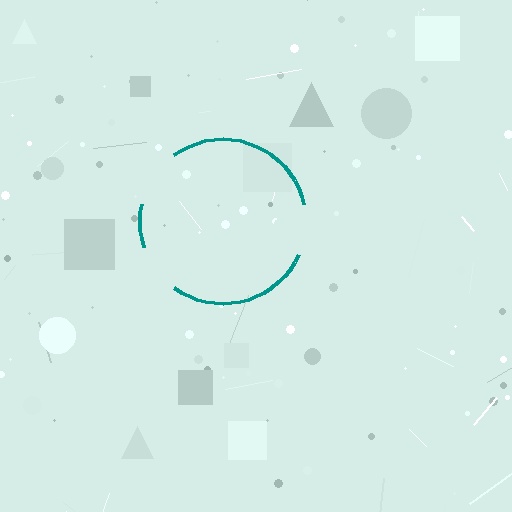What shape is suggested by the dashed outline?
The dashed outline suggests a circle.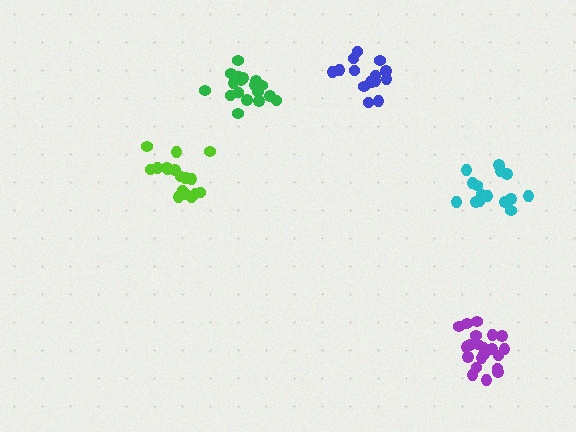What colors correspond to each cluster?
The clusters are colored: blue, cyan, green, purple, lime.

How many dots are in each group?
Group 1: 15 dots, Group 2: 15 dots, Group 3: 19 dots, Group 4: 21 dots, Group 5: 17 dots (87 total).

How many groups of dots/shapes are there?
There are 5 groups.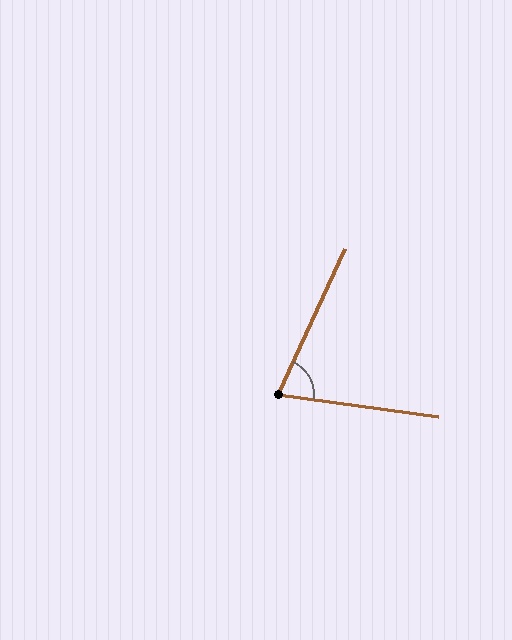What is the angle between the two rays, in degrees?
Approximately 73 degrees.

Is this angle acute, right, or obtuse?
It is acute.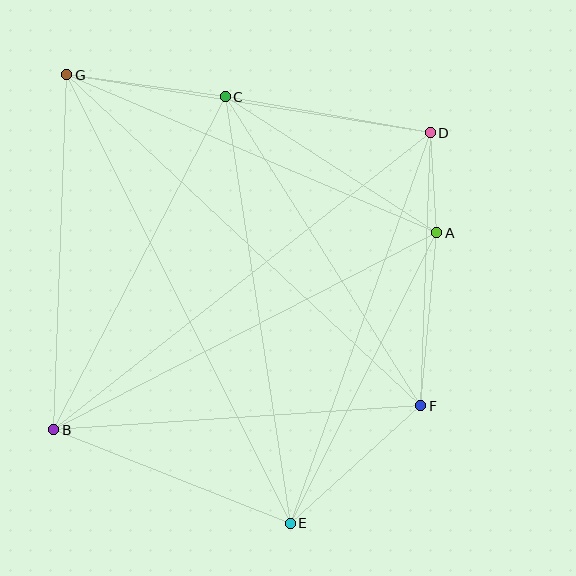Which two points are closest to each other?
Points A and D are closest to each other.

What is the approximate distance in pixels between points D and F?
The distance between D and F is approximately 273 pixels.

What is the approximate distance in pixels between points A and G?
The distance between A and G is approximately 402 pixels.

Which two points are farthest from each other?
Points E and G are farthest from each other.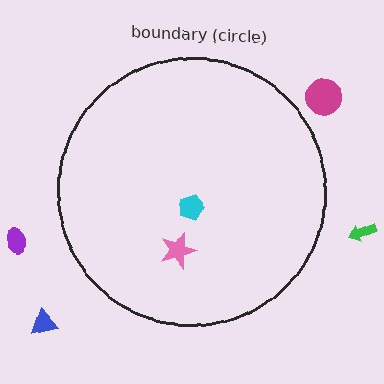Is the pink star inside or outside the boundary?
Inside.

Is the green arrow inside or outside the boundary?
Outside.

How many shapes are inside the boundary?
2 inside, 4 outside.